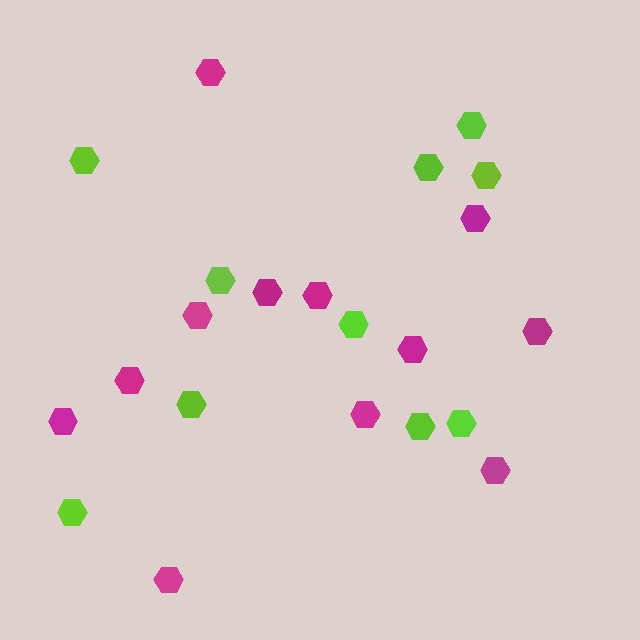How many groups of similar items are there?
There are 2 groups: one group of magenta hexagons (12) and one group of lime hexagons (10).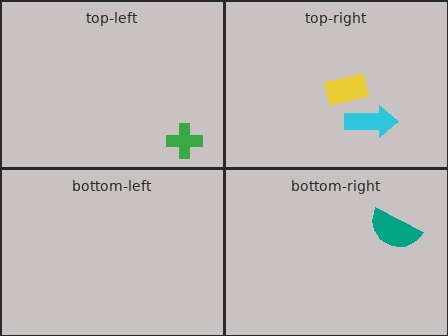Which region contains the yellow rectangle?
The top-right region.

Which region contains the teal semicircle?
The bottom-right region.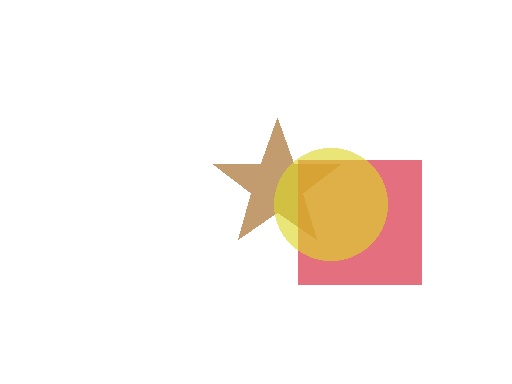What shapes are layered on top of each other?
The layered shapes are: a brown star, a red square, a yellow circle.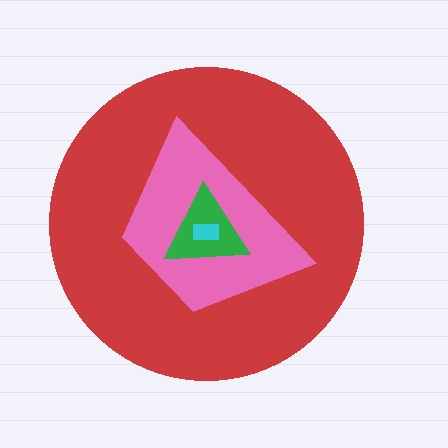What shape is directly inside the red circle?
The pink trapezoid.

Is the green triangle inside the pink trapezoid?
Yes.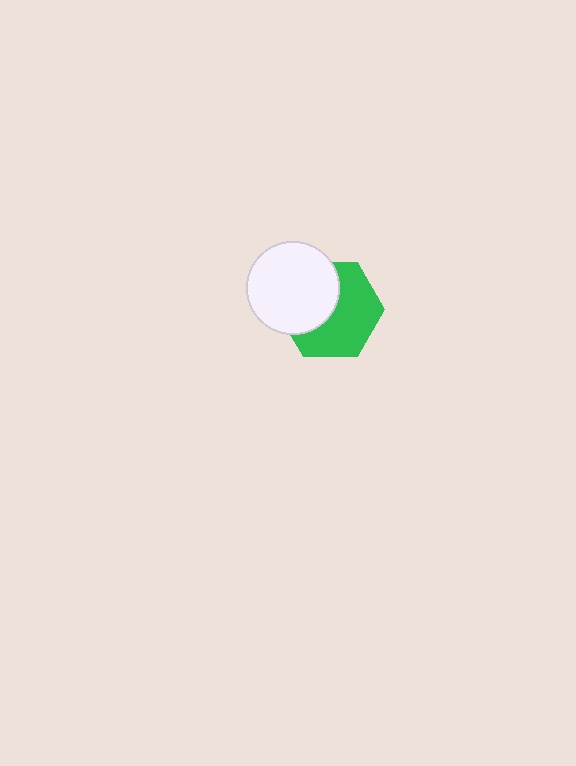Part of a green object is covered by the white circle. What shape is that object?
It is a hexagon.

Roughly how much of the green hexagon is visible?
About half of it is visible (roughly 57%).